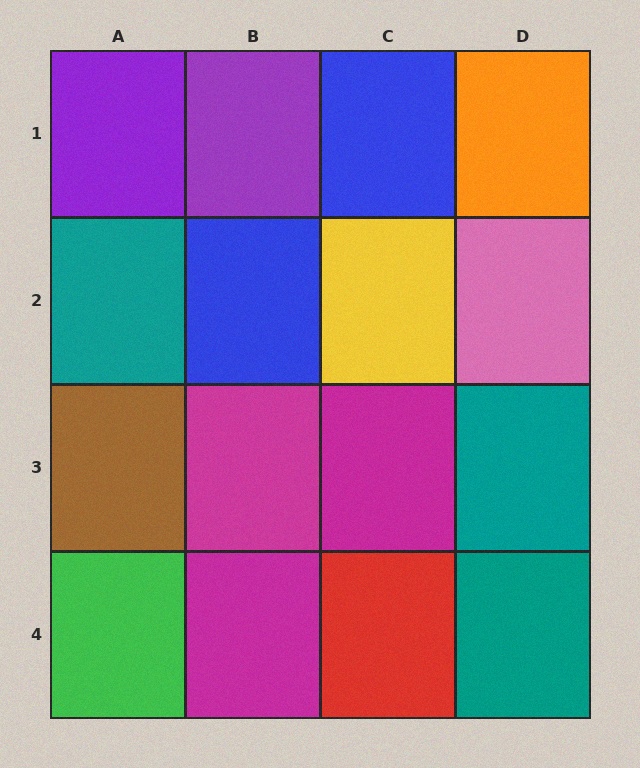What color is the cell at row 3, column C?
Magenta.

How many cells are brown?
1 cell is brown.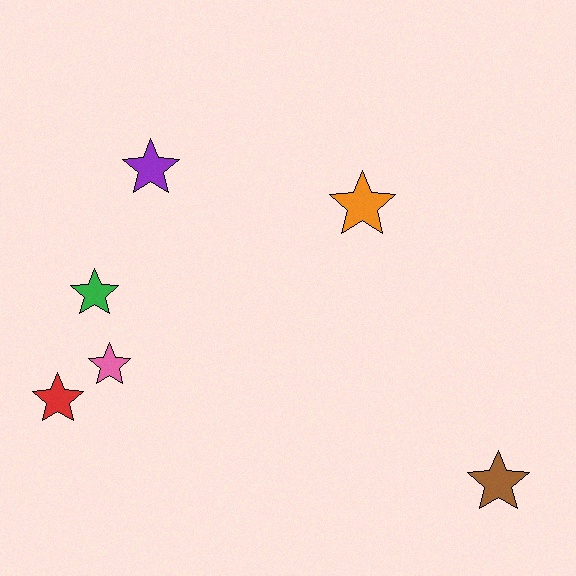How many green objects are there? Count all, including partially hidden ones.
There is 1 green object.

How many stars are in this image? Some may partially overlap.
There are 6 stars.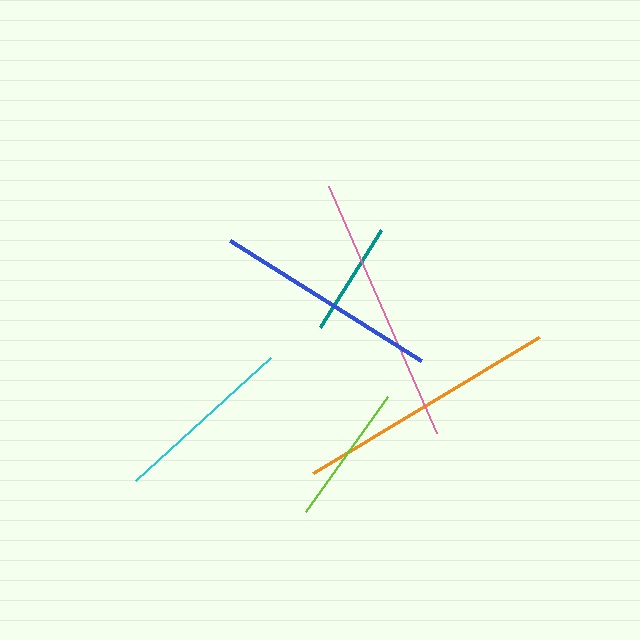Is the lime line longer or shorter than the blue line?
The blue line is longer than the lime line.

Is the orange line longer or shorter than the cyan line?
The orange line is longer than the cyan line.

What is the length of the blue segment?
The blue segment is approximately 226 pixels long.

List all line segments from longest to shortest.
From longest to shortest: pink, orange, blue, cyan, lime, teal.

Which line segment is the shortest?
The teal line is the shortest at approximately 114 pixels.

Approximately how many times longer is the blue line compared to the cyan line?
The blue line is approximately 1.2 times the length of the cyan line.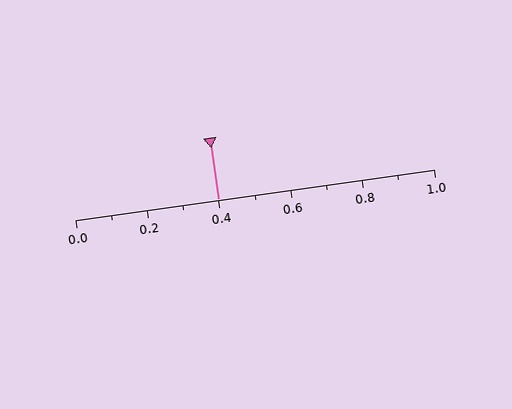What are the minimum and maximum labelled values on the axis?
The axis runs from 0.0 to 1.0.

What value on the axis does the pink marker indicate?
The marker indicates approximately 0.4.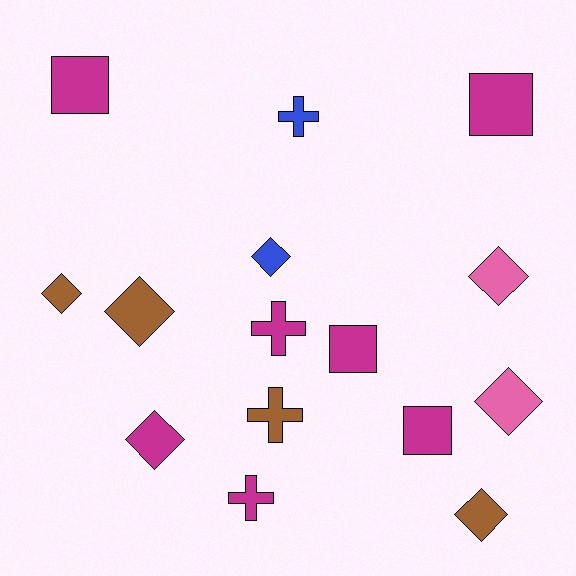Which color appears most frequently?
Magenta, with 7 objects.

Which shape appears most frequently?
Diamond, with 7 objects.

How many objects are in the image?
There are 15 objects.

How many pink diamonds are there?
There are 2 pink diamonds.